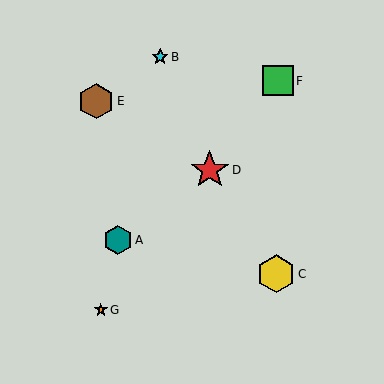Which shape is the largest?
The red star (labeled D) is the largest.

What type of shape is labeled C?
Shape C is a yellow hexagon.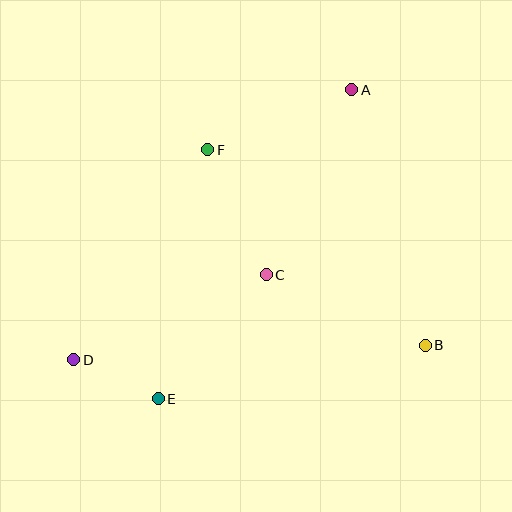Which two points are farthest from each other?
Points A and D are farthest from each other.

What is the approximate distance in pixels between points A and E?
The distance between A and E is approximately 365 pixels.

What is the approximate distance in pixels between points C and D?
The distance between C and D is approximately 210 pixels.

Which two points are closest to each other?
Points D and E are closest to each other.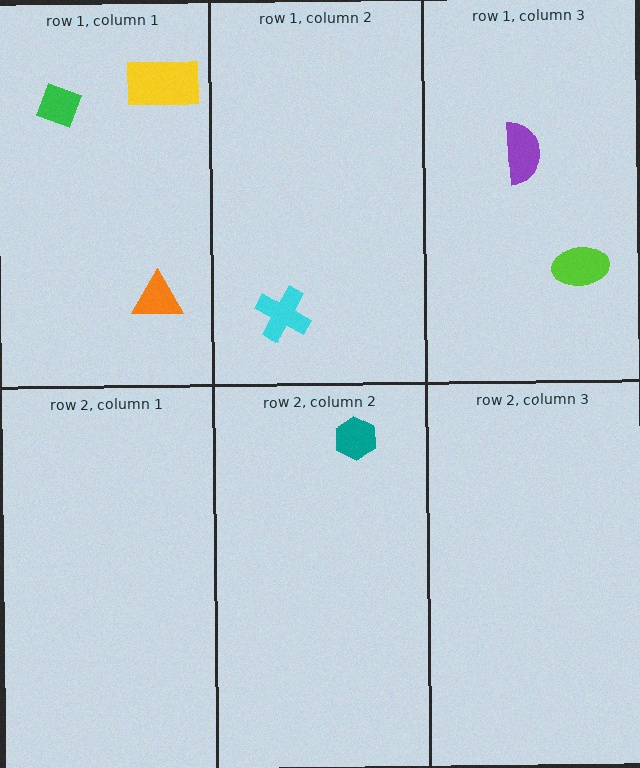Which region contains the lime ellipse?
The row 1, column 3 region.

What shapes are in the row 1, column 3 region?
The purple semicircle, the lime ellipse.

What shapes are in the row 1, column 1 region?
The yellow rectangle, the orange triangle, the green diamond.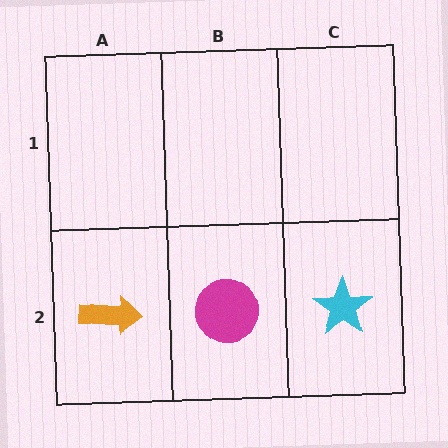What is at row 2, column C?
A cyan star.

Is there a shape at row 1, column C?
No, that cell is empty.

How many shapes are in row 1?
0 shapes.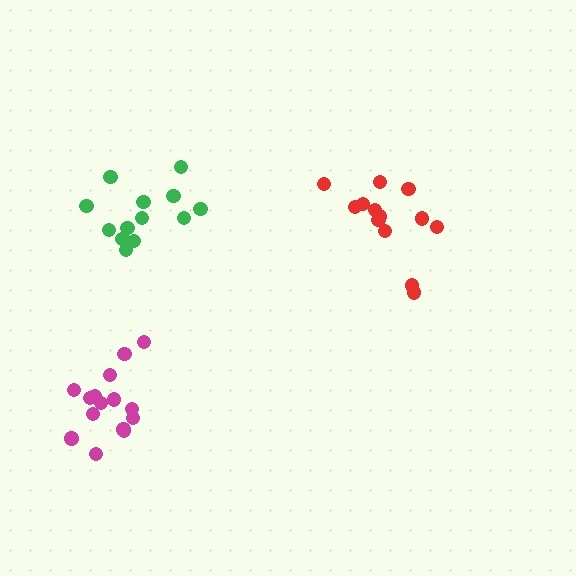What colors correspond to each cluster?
The clusters are colored: red, magenta, green.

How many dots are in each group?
Group 1: 13 dots, Group 2: 15 dots, Group 3: 13 dots (41 total).